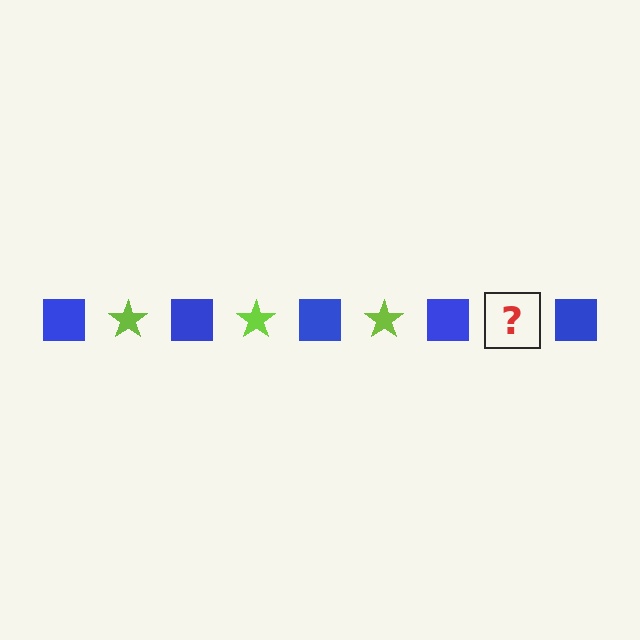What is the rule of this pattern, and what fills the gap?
The rule is that the pattern alternates between blue square and lime star. The gap should be filled with a lime star.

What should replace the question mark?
The question mark should be replaced with a lime star.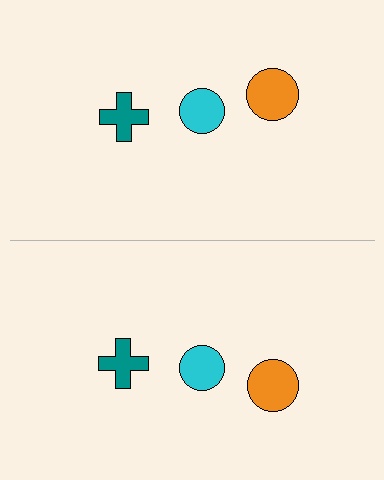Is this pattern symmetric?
Yes, this pattern has bilateral (reflection) symmetry.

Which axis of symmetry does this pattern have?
The pattern has a horizontal axis of symmetry running through the center of the image.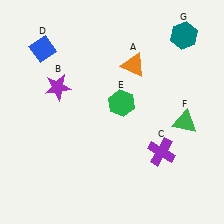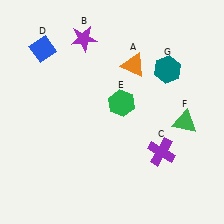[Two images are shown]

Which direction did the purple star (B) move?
The purple star (B) moved up.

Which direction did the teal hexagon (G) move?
The teal hexagon (G) moved down.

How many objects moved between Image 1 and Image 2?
2 objects moved between the two images.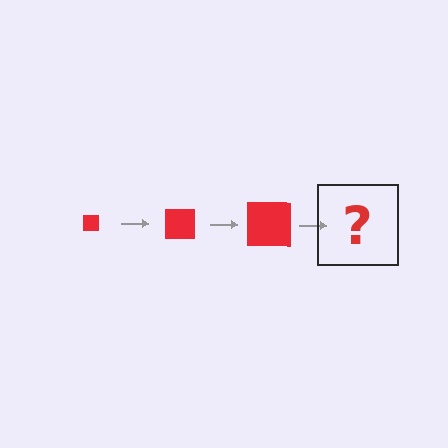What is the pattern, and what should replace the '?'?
The pattern is that the square gets progressively larger each step. The '?' should be a red square, larger than the previous one.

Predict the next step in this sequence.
The next step is a red square, larger than the previous one.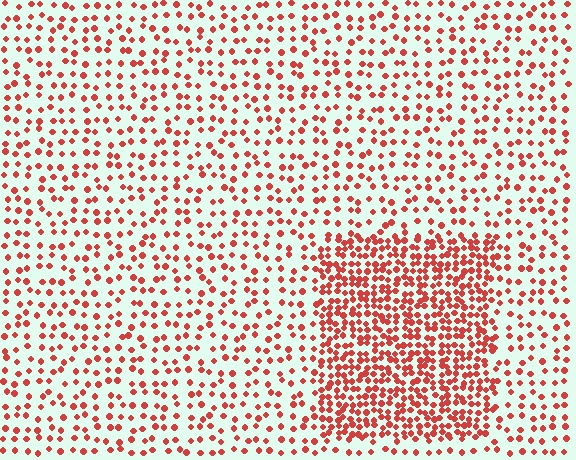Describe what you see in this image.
The image contains small red elements arranged at two different densities. A rectangle-shaped region is visible where the elements are more densely packed than the surrounding area.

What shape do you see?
I see a rectangle.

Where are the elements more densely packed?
The elements are more densely packed inside the rectangle boundary.